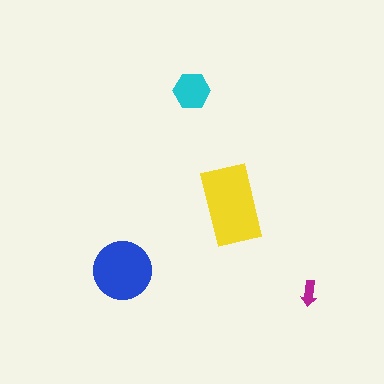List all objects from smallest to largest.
The magenta arrow, the cyan hexagon, the blue circle, the yellow rectangle.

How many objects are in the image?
There are 4 objects in the image.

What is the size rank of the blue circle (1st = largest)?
2nd.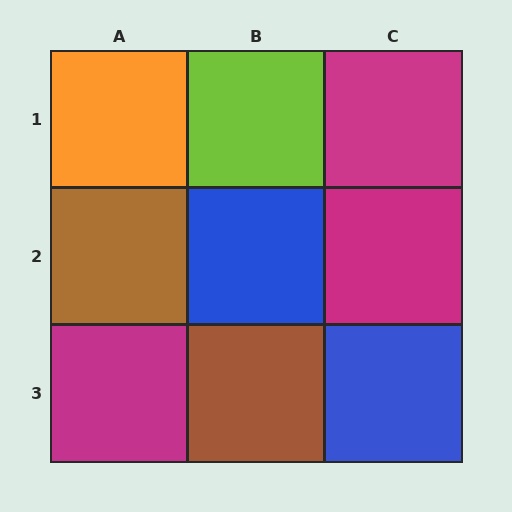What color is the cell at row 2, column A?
Brown.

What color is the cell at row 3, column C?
Blue.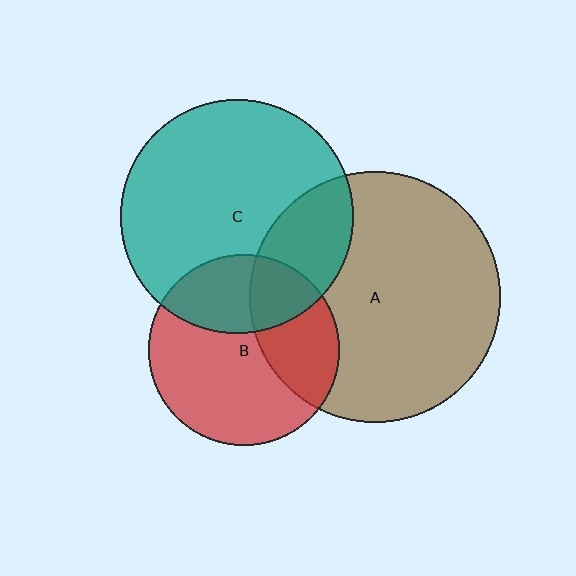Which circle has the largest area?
Circle A (brown).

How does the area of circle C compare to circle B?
Approximately 1.5 times.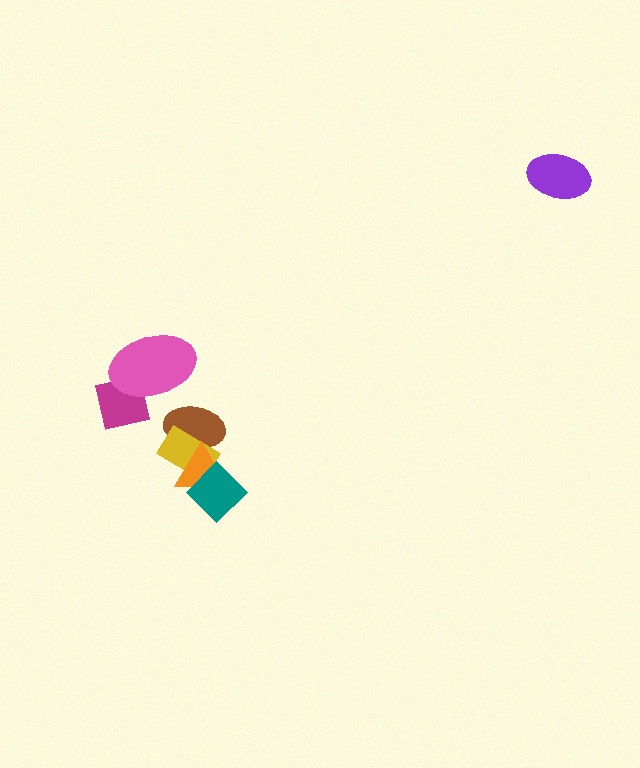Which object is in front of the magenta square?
The pink ellipse is in front of the magenta square.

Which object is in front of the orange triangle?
The teal diamond is in front of the orange triangle.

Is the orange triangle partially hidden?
Yes, it is partially covered by another shape.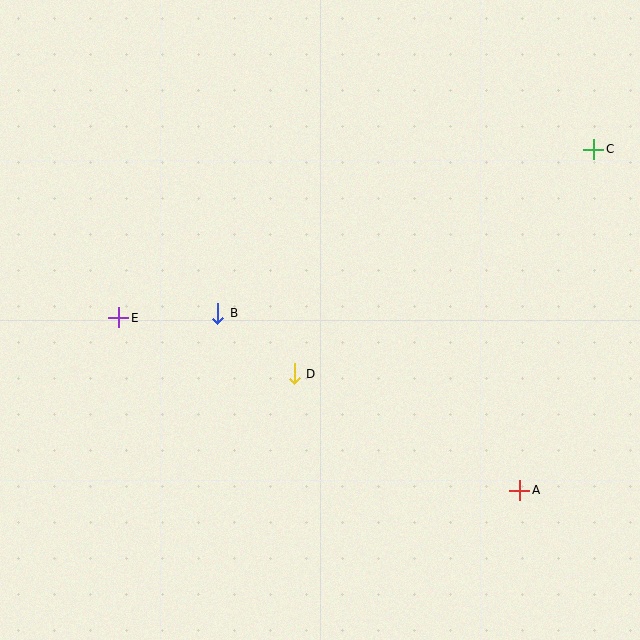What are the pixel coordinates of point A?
Point A is at (520, 490).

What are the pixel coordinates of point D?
Point D is at (294, 374).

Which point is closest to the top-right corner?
Point C is closest to the top-right corner.